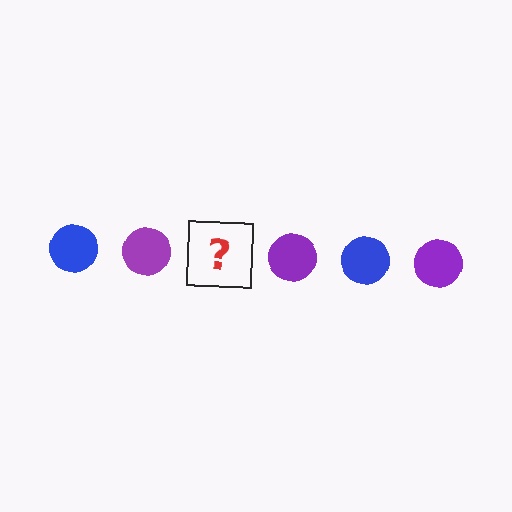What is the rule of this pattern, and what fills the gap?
The rule is that the pattern cycles through blue, purple circles. The gap should be filled with a blue circle.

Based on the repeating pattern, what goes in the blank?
The blank should be a blue circle.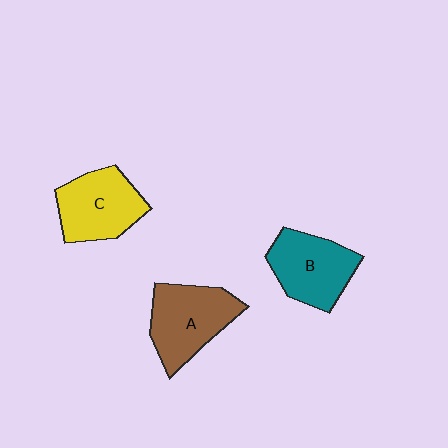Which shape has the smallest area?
Shape B (teal).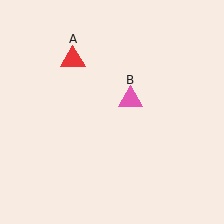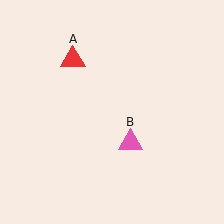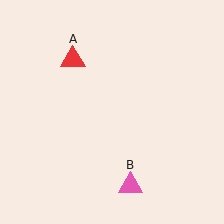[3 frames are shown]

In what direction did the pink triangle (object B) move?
The pink triangle (object B) moved down.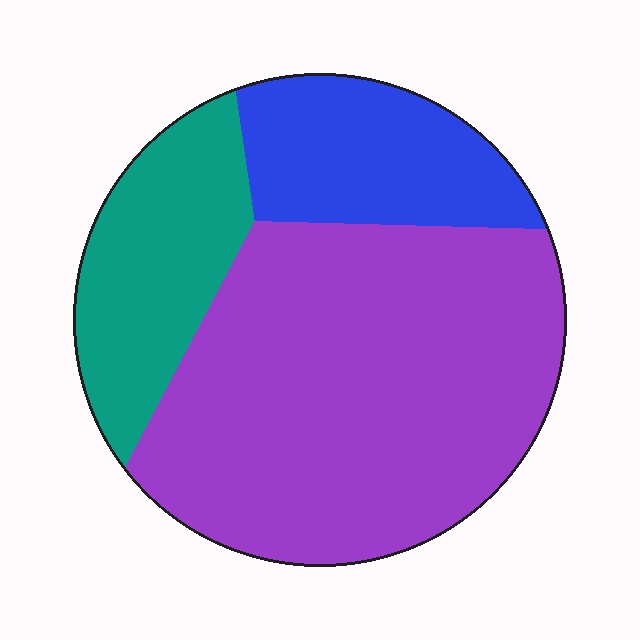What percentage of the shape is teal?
Teal covers about 20% of the shape.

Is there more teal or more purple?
Purple.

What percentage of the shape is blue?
Blue covers 19% of the shape.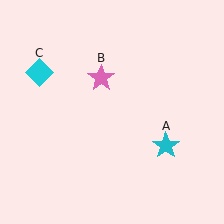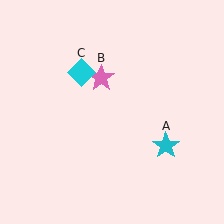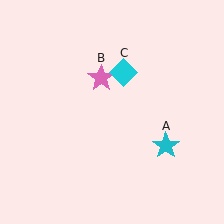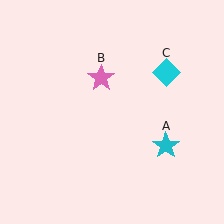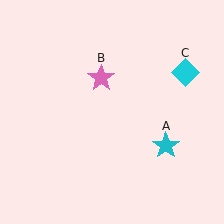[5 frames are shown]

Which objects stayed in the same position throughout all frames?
Cyan star (object A) and pink star (object B) remained stationary.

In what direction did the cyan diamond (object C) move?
The cyan diamond (object C) moved right.